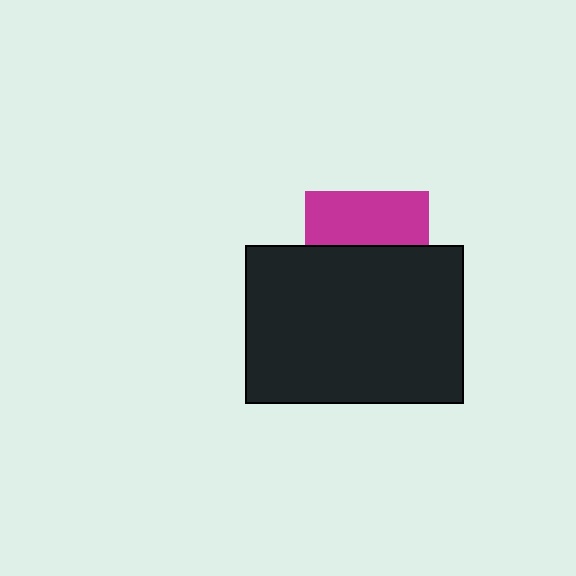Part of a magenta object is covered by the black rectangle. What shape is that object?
It is a square.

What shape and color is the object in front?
The object in front is a black rectangle.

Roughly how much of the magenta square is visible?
A small part of it is visible (roughly 44%).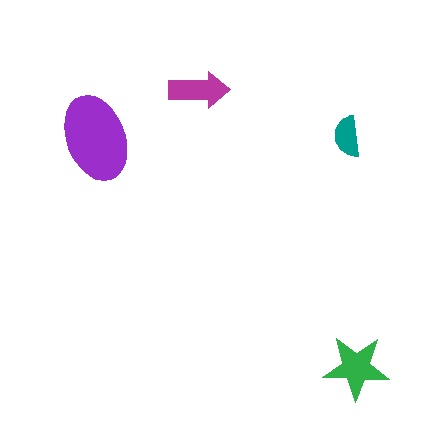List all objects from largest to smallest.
The purple ellipse, the green star, the magenta arrow, the teal semicircle.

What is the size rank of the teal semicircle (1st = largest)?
4th.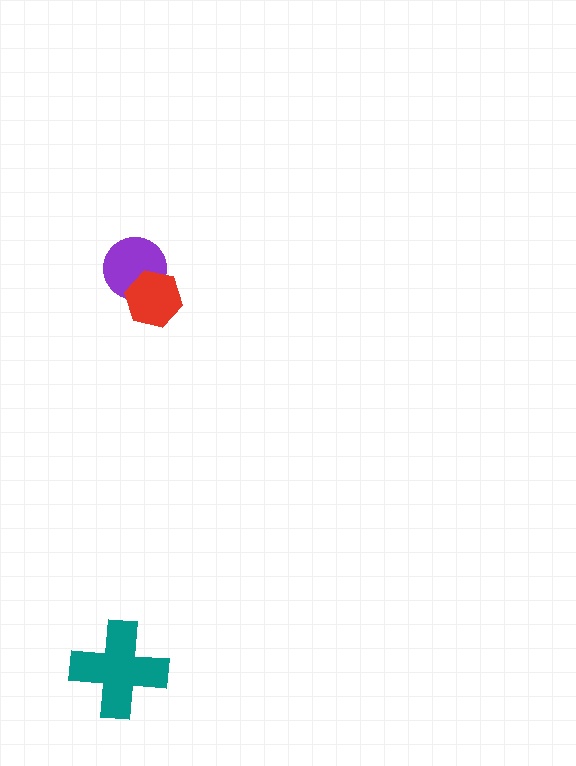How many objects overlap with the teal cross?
0 objects overlap with the teal cross.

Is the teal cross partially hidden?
No, no other shape covers it.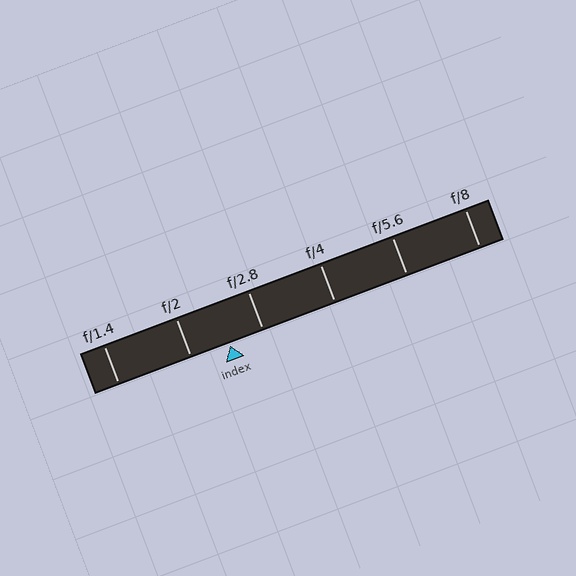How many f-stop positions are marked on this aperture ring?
There are 6 f-stop positions marked.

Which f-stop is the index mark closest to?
The index mark is closest to f/2.8.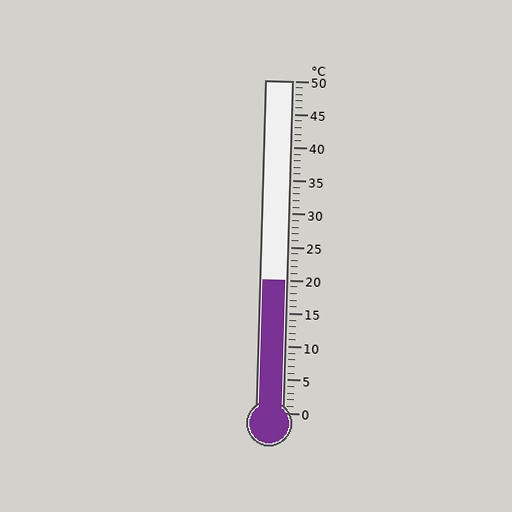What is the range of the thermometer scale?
The thermometer scale ranges from 0°C to 50°C.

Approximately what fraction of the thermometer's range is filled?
The thermometer is filled to approximately 40% of its range.